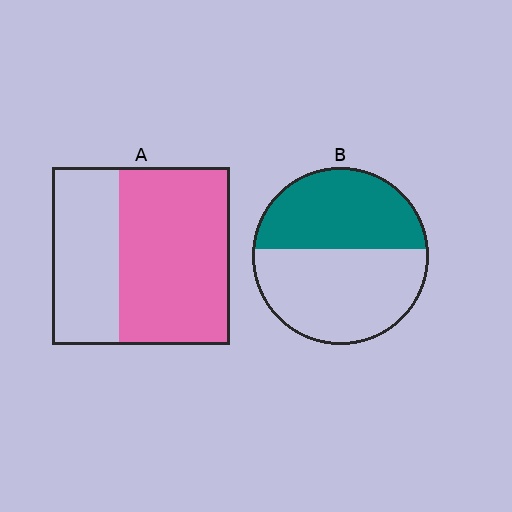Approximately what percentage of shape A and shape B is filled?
A is approximately 60% and B is approximately 45%.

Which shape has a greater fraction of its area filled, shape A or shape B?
Shape A.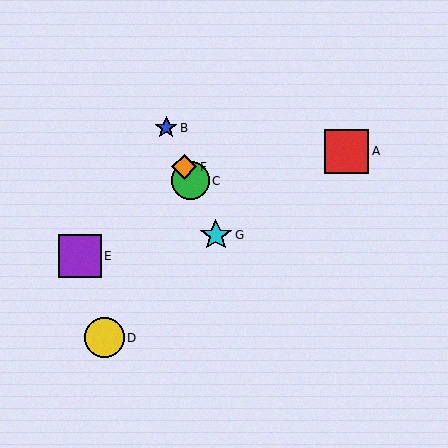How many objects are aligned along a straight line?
4 objects (B, C, F, G) are aligned along a straight line.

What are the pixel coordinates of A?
Object A is at (347, 151).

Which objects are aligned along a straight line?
Objects B, C, F, G are aligned along a straight line.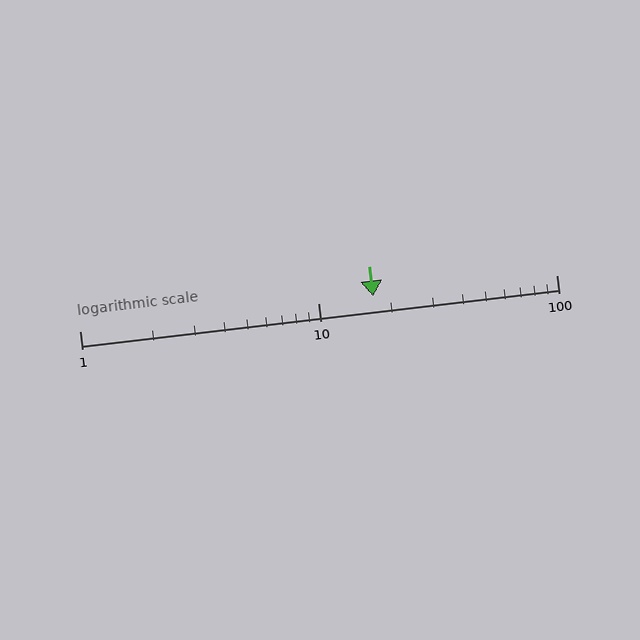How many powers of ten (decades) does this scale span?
The scale spans 2 decades, from 1 to 100.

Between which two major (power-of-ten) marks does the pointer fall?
The pointer is between 10 and 100.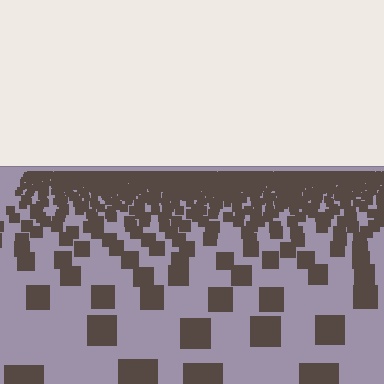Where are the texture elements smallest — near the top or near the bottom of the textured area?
Near the top.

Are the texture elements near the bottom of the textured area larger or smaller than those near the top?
Larger. Near the bottom, elements are closer to the viewer and appear at a bigger on-screen size.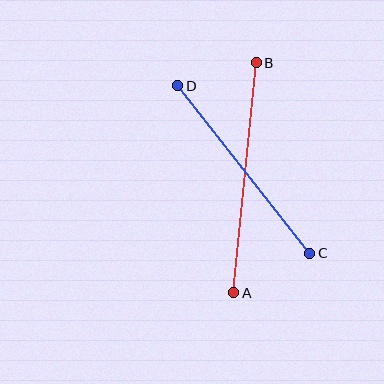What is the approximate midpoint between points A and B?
The midpoint is at approximately (245, 178) pixels.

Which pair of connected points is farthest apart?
Points A and B are farthest apart.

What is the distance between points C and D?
The distance is approximately 213 pixels.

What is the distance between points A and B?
The distance is approximately 231 pixels.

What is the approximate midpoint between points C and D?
The midpoint is at approximately (244, 170) pixels.